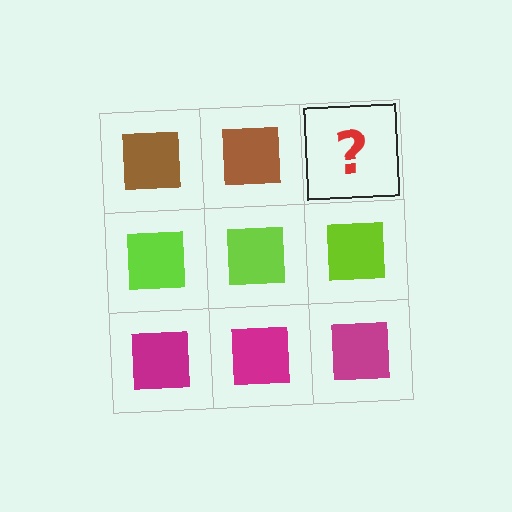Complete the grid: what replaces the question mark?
The question mark should be replaced with a brown square.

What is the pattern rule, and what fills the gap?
The rule is that each row has a consistent color. The gap should be filled with a brown square.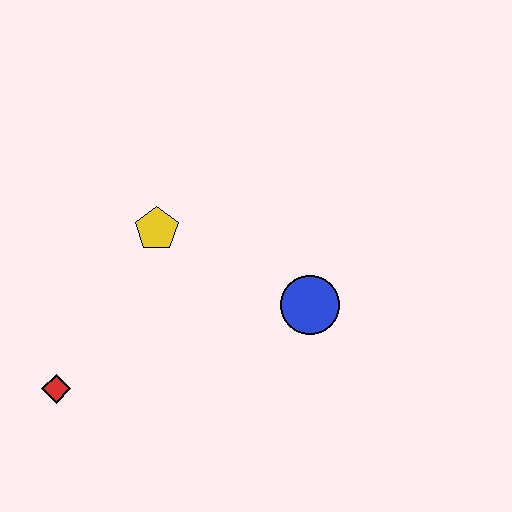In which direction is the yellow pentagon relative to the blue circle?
The yellow pentagon is to the left of the blue circle.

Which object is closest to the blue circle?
The yellow pentagon is closest to the blue circle.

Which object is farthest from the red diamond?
The blue circle is farthest from the red diamond.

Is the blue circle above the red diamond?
Yes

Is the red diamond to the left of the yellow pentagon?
Yes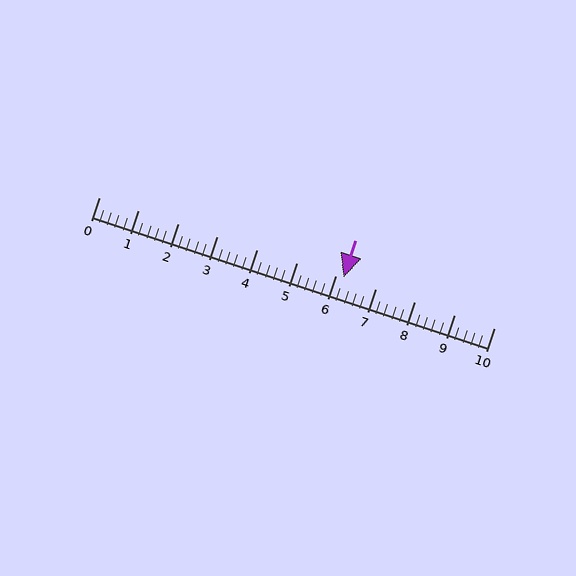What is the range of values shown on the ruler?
The ruler shows values from 0 to 10.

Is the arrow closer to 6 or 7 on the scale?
The arrow is closer to 6.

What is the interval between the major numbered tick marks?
The major tick marks are spaced 1 units apart.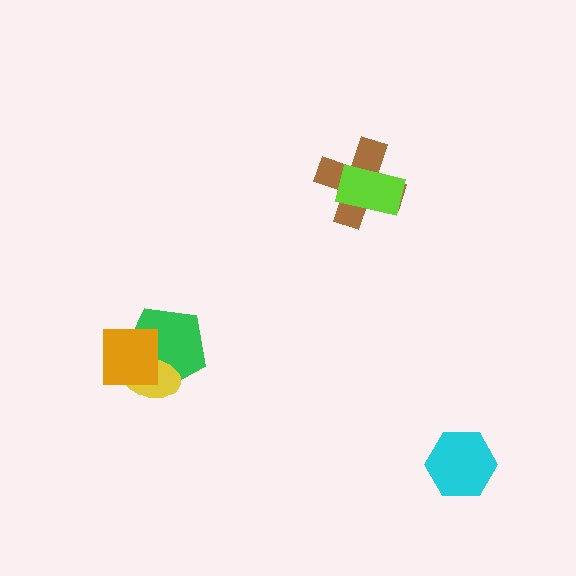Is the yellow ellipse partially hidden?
Yes, it is partially covered by another shape.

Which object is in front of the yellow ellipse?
The orange square is in front of the yellow ellipse.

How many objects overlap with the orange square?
2 objects overlap with the orange square.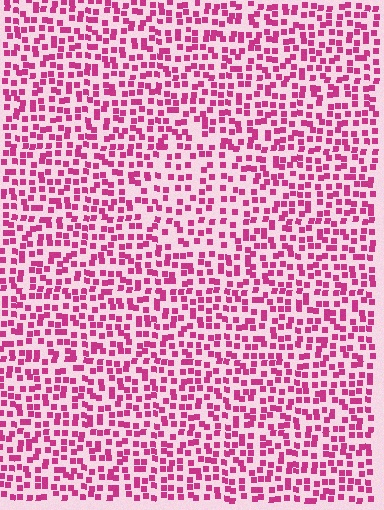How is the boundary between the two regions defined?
The boundary is defined by a change in element density (approximately 1.5x ratio). All elements are the same color, size, and shape.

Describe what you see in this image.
The image contains small magenta elements arranged at two different densities. A diamond-shaped region is visible where the elements are less densely packed than the surrounding area.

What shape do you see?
I see a diamond.